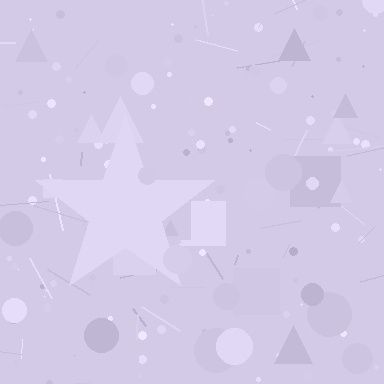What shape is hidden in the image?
A star is hidden in the image.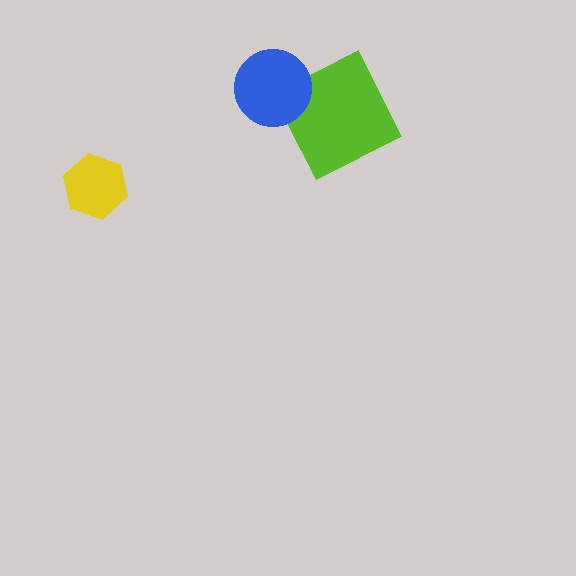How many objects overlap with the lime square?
1 object overlaps with the lime square.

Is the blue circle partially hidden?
No, no other shape covers it.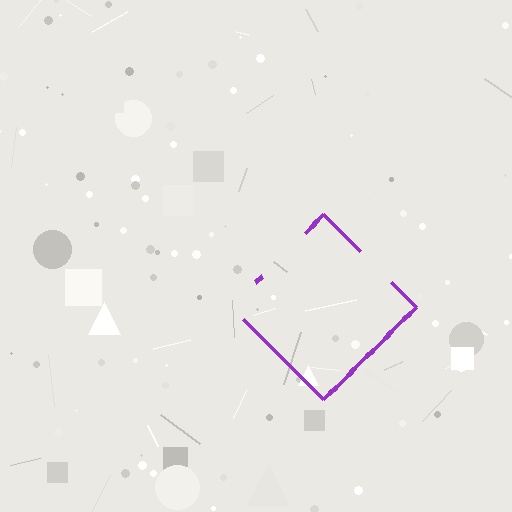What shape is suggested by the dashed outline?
The dashed outline suggests a diamond.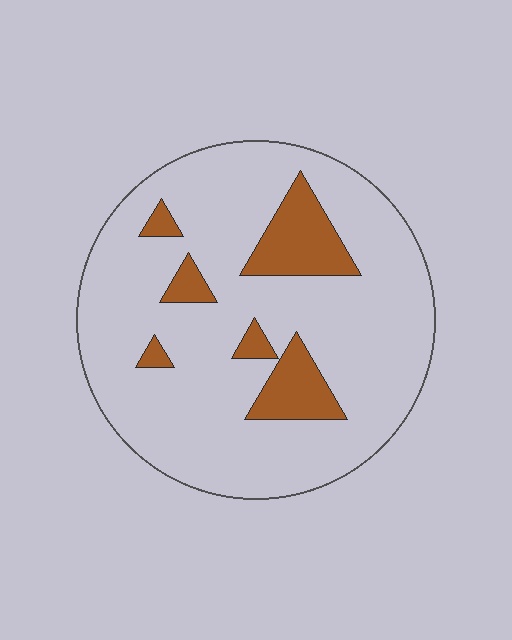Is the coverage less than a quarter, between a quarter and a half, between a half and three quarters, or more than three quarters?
Less than a quarter.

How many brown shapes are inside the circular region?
6.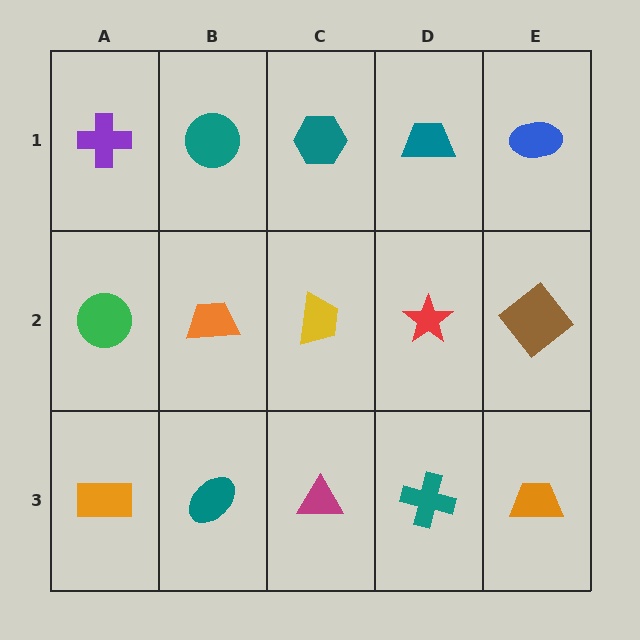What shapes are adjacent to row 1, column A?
A green circle (row 2, column A), a teal circle (row 1, column B).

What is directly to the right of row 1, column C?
A teal trapezoid.